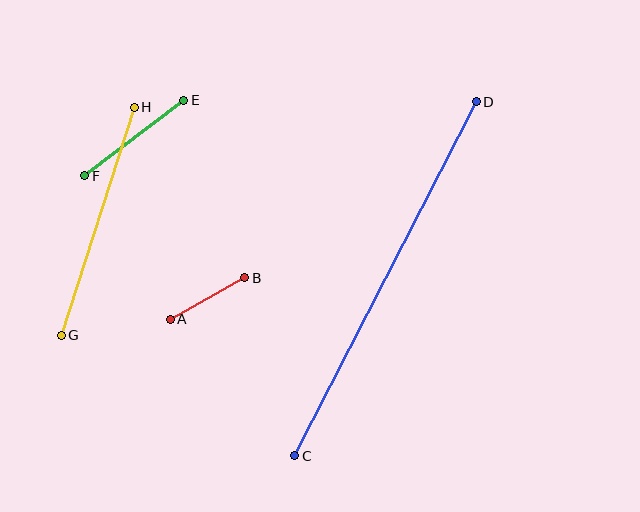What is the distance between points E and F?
The distance is approximately 125 pixels.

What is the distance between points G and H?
The distance is approximately 239 pixels.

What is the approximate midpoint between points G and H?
The midpoint is at approximately (98, 221) pixels.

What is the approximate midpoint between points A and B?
The midpoint is at approximately (208, 298) pixels.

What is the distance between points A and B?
The distance is approximately 85 pixels.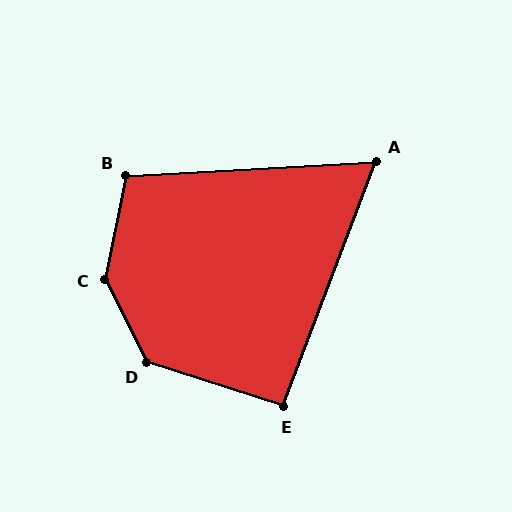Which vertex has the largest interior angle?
C, at approximately 142 degrees.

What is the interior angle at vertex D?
Approximately 134 degrees (obtuse).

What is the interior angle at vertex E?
Approximately 93 degrees (approximately right).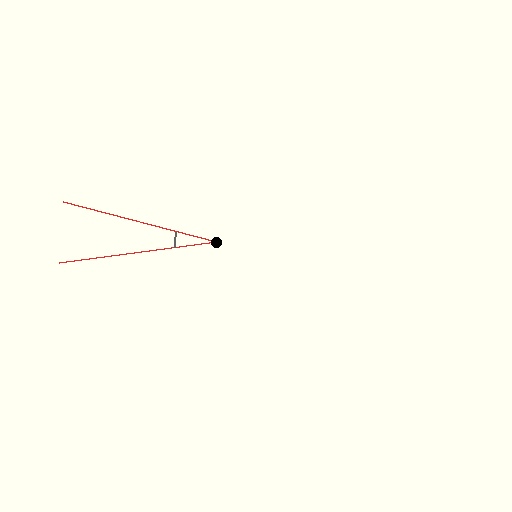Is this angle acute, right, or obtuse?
It is acute.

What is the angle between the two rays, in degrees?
Approximately 22 degrees.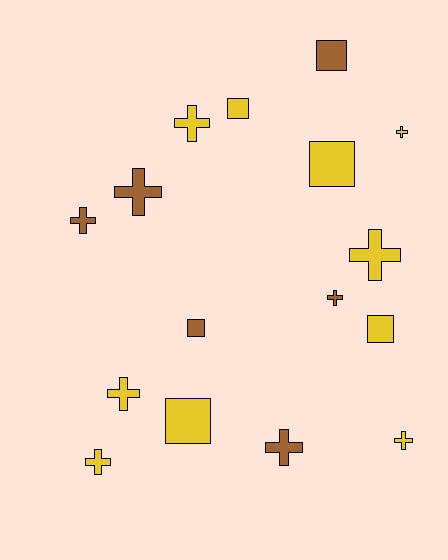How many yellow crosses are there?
There are 6 yellow crosses.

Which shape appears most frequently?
Cross, with 10 objects.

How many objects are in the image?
There are 16 objects.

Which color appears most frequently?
Yellow, with 10 objects.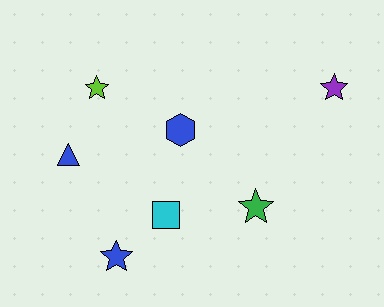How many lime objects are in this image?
There is 1 lime object.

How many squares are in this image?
There is 1 square.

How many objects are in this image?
There are 7 objects.